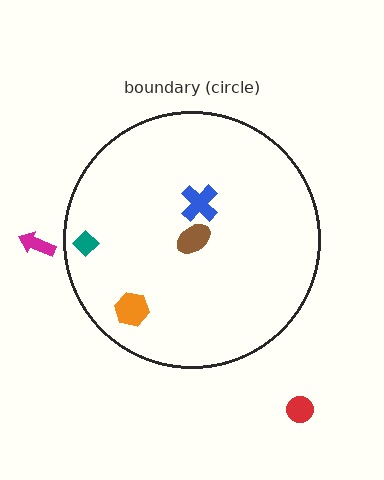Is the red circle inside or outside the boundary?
Outside.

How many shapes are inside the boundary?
4 inside, 2 outside.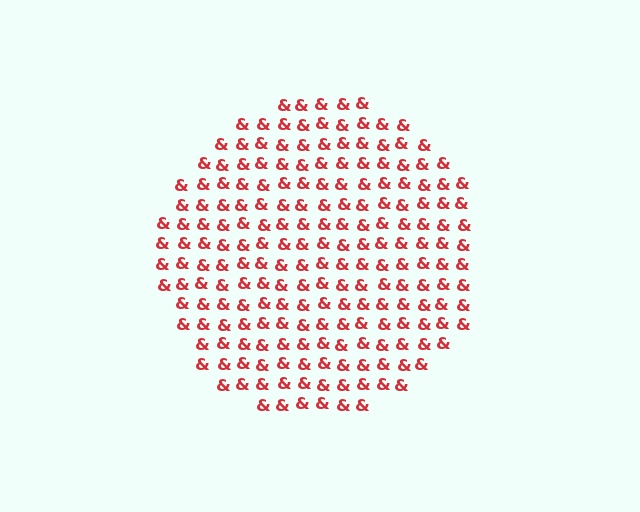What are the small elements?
The small elements are ampersands.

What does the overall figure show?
The overall figure shows a circle.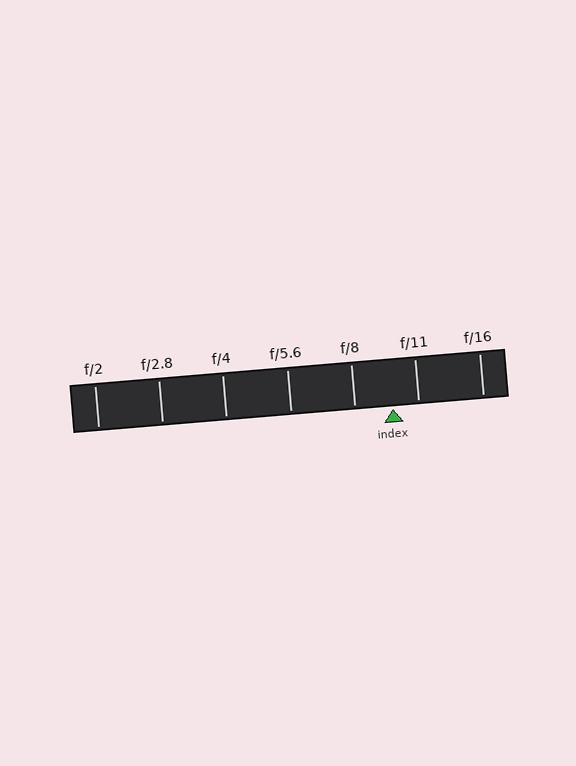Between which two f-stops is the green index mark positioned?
The index mark is between f/8 and f/11.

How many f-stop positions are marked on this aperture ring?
There are 7 f-stop positions marked.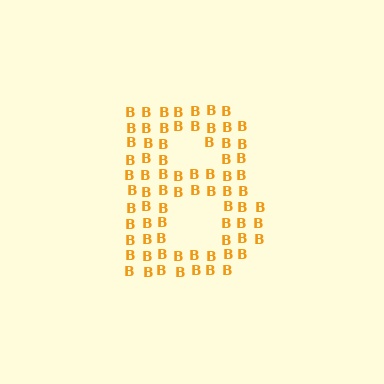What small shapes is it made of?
It is made of small letter B's.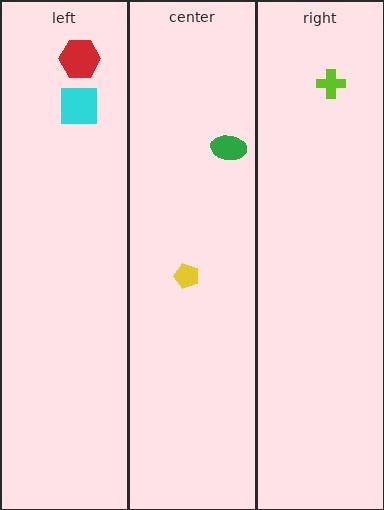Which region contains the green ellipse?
The center region.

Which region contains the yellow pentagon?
The center region.